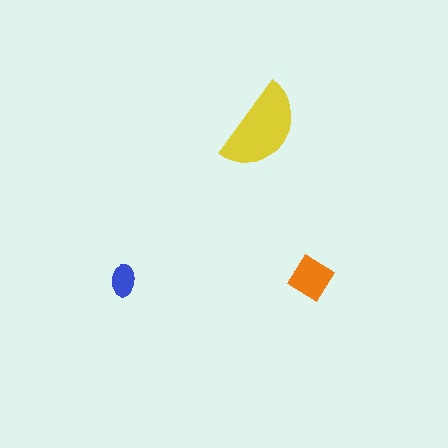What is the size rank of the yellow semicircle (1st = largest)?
1st.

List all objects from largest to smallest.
The yellow semicircle, the orange diamond, the blue ellipse.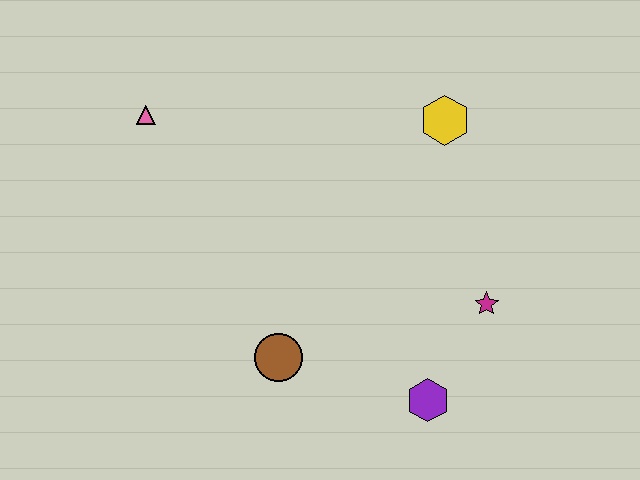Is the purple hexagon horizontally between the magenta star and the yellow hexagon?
No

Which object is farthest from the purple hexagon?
The pink triangle is farthest from the purple hexagon.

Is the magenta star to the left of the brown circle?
No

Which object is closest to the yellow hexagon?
The magenta star is closest to the yellow hexagon.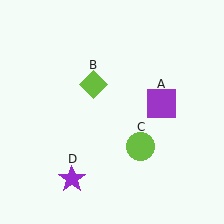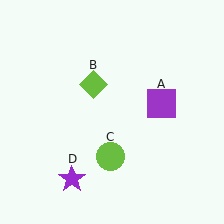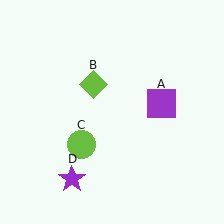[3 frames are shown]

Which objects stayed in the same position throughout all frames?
Purple square (object A) and lime diamond (object B) and purple star (object D) remained stationary.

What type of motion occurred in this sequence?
The lime circle (object C) rotated clockwise around the center of the scene.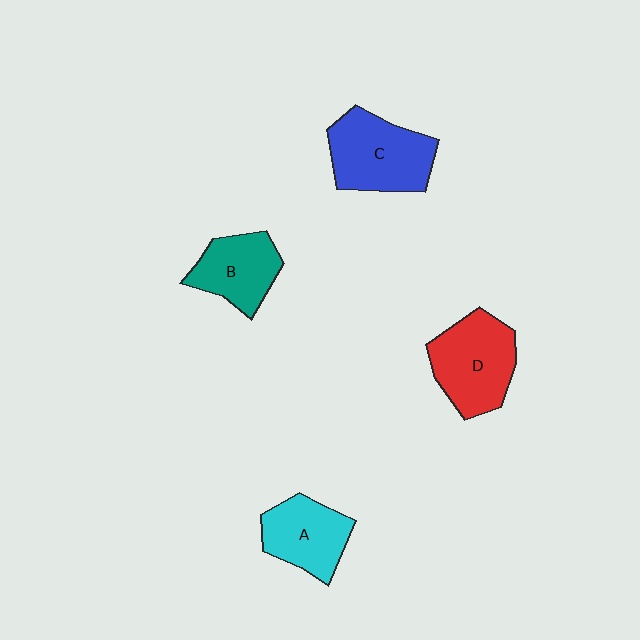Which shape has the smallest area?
Shape B (teal).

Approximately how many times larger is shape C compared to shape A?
Approximately 1.3 times.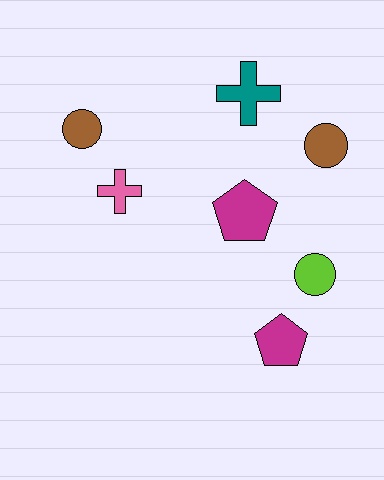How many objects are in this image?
There are 7 objects.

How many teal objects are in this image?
There is 1 teal object.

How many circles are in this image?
There are 3 circles.